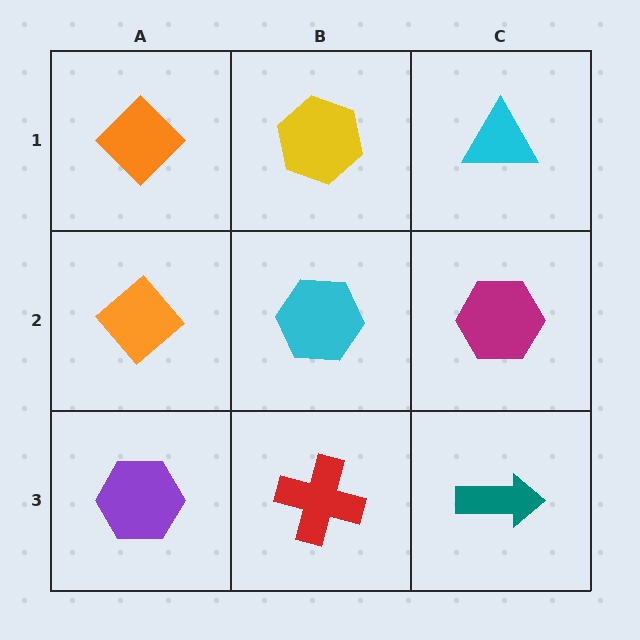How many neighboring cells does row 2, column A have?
3.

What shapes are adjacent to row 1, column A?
An orange diamond (row 2, column A), a yellow hexagon (row 1, column B).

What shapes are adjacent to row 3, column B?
A cyan hexagon (row 2, column B), a purple hexagon (row 3, column A), a teal arrow (row 3, column C).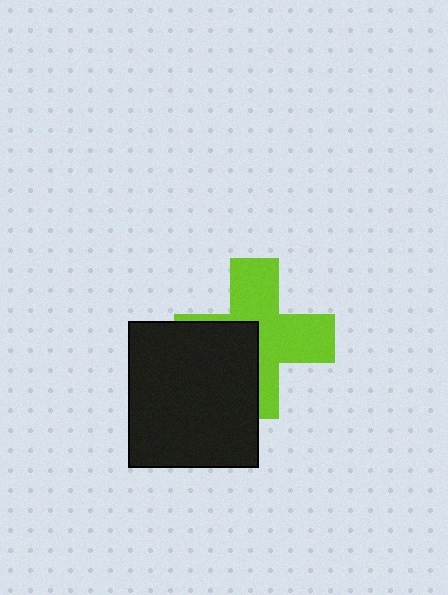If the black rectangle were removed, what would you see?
You would see the complete lime cross.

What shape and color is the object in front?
The object in front is a black rectangle.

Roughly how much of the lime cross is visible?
About half of it is visible (roughly 61%).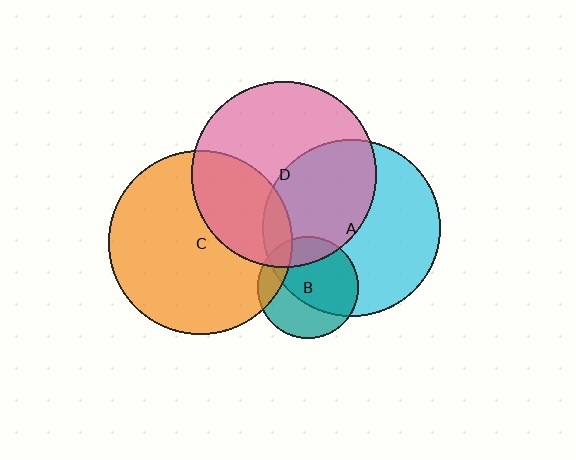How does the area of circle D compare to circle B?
Approximately 3.3 times.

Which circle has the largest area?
Circle D (pink).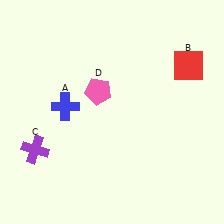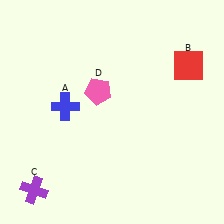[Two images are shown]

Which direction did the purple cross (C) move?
The purple cross (C) moved down.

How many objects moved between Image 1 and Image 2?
1 object moved between the two images.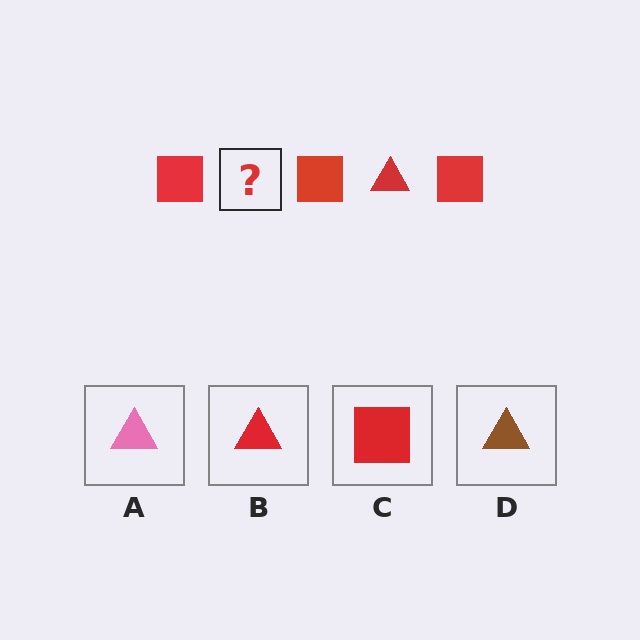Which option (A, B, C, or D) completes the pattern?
B.